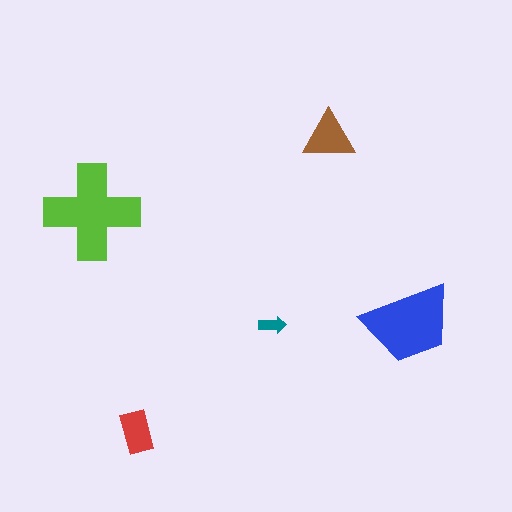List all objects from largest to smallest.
The lime cross, the blue trapezoid, the brown triangle, the red rectangle, the teal arrow.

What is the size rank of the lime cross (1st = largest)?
1st.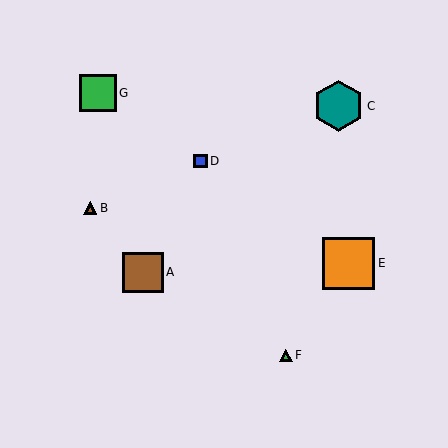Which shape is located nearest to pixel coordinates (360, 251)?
The orange square (labeled E) at (349, 263) is nearest to that location.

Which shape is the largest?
The orange square (labeled E) is the largest.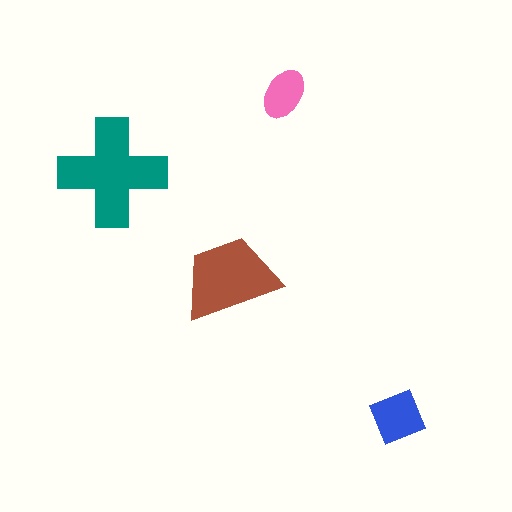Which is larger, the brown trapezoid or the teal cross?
The teal cross.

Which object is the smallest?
The pink ellipse.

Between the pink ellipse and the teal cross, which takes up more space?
The teal cross.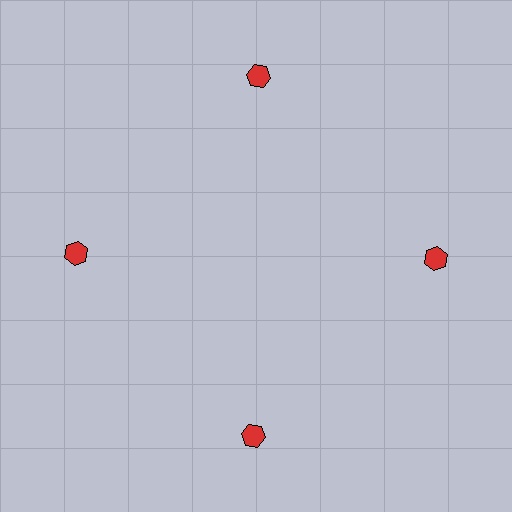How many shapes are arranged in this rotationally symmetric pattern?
There are 4 shapes, arranged in 4 groups of 1.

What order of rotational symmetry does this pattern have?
This pattern has 4-fold rotational symmetry.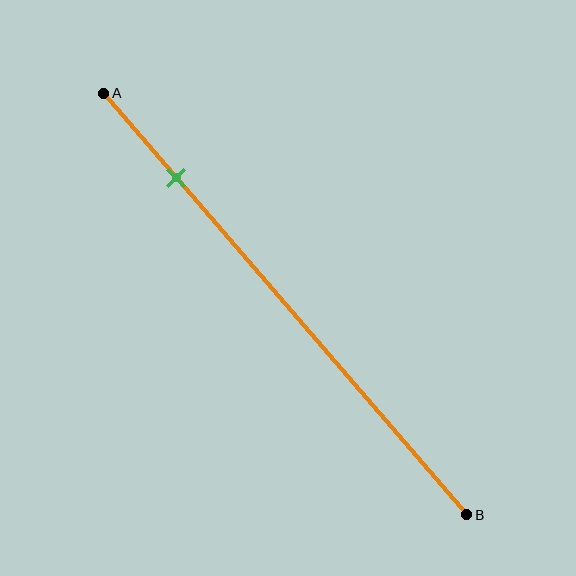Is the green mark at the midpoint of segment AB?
No, the mark is at about 20% from A, not at the 50% midpoint.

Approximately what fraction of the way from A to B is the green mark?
The green mark is approximately 20% of the way from A to B.